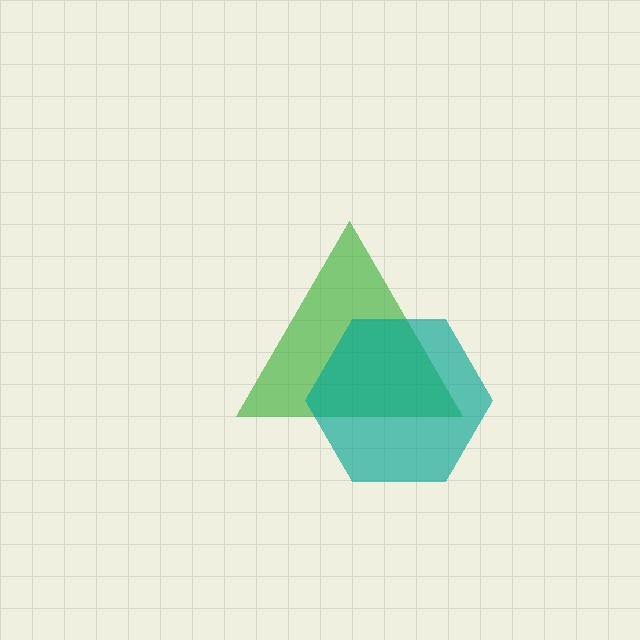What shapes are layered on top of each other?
The layered shapes are: a green triangle, a teal hexagon.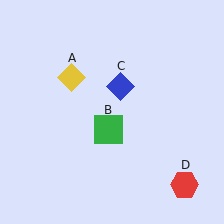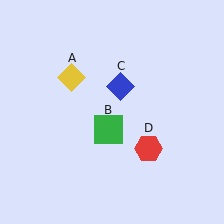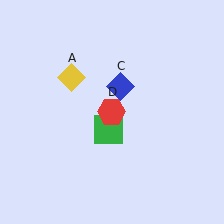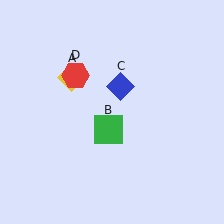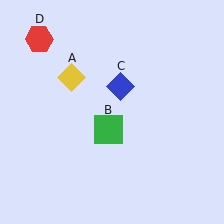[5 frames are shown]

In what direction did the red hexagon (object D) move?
The red hexagon (object D) moved up and to the left.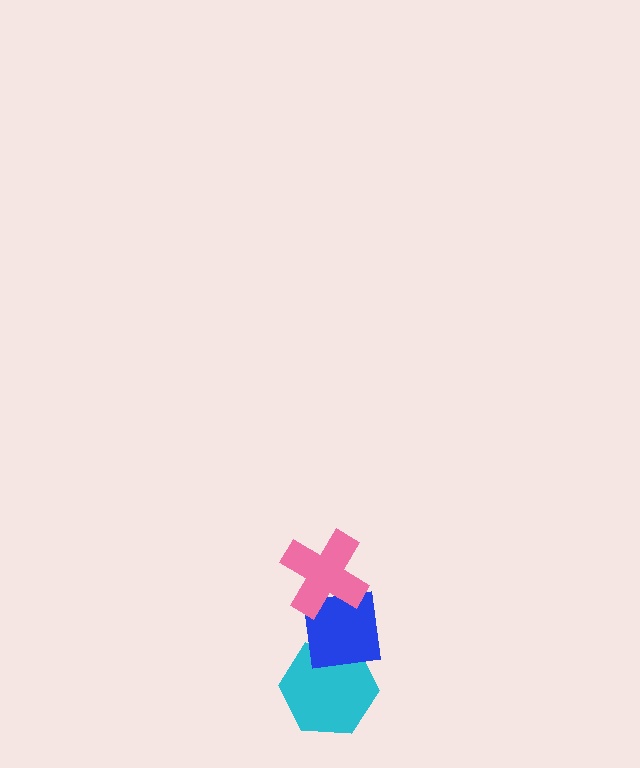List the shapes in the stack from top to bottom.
From top to bottom: the pink cross, the blue square, the cyan hexagon.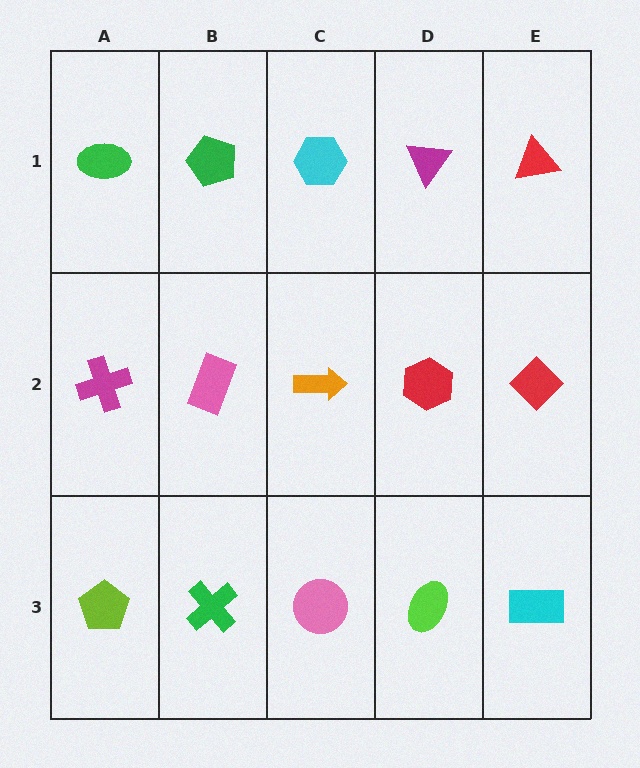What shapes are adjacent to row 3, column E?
A red diamond (row 2, column E), a lime ellipse (row 3, column D).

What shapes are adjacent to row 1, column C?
An orange arrow (row 2, column C), a green pentagon (row 1, column B), a magenta triangle (row 1, column D).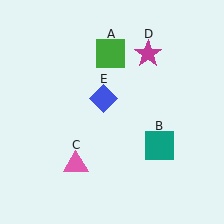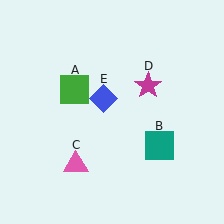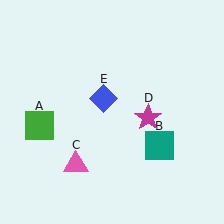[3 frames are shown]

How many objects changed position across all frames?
2 objects changed position: green square (object A), magenta star (object D).